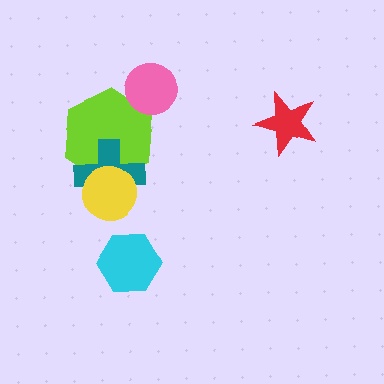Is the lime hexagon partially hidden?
Yes, it is partially covered by another shape.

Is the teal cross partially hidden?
Yes, it is partially covered by another shape.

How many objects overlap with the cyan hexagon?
0 objects overlap with the cyan hexagon.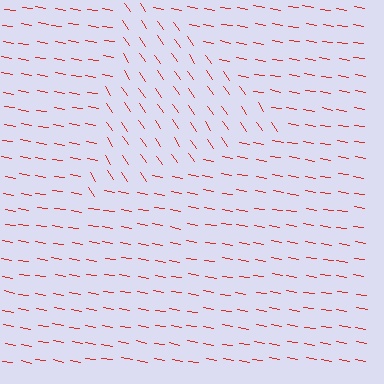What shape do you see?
I see a triangle.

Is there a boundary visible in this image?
Yes, there is a texture boundary formed by a change in line orientation.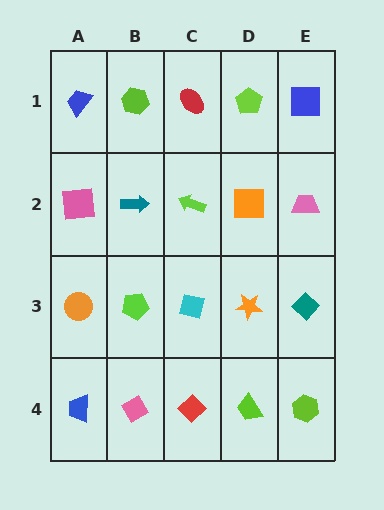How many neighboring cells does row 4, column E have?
2.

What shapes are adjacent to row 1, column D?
An orange square (row 2, column D), a red ellipse (row 1, column C), a blue square (row 1, column E).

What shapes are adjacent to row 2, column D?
A lime pentagon (row 1, column D), an orange star (row 3, column D), a lime arrow (row 2, column C), a pink trapezoid (row 2, column E).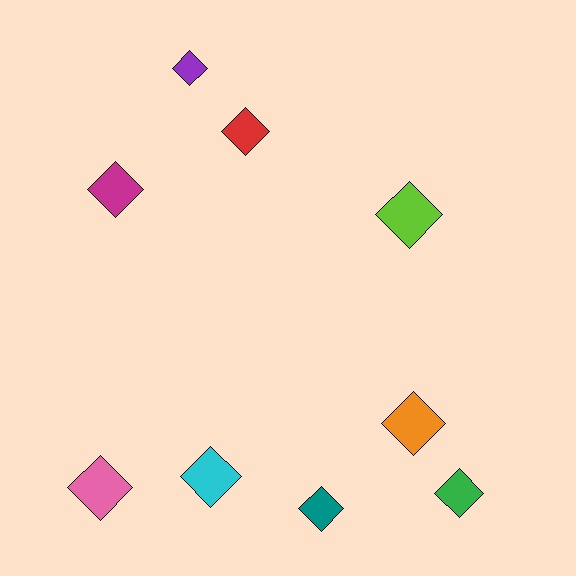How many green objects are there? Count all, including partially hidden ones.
There is 1 green object.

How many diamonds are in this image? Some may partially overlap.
There are 9 diamonds.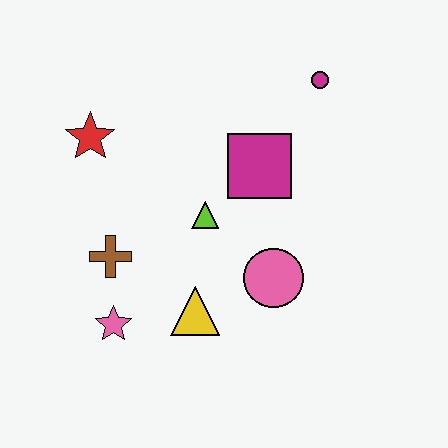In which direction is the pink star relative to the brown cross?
The pink star is below the brown cross.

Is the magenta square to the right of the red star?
Yes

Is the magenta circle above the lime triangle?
Yes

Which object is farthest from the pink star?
The magenta circle is farthest from the pink star.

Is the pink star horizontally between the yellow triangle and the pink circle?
No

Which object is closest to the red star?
The brown cross is closest to the red star.